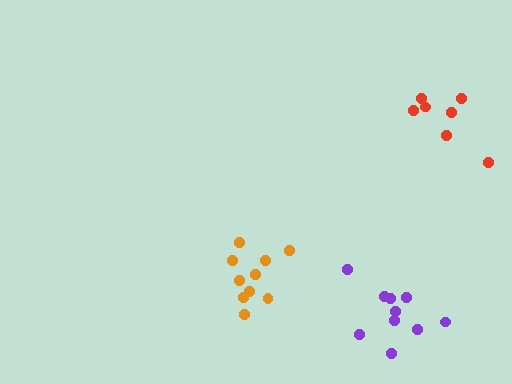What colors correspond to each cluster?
The clusters are colored: purple, red, orange.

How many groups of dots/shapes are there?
There are 3 groups.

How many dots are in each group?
Group 1: 10 dots, Group 2: 7 dots, Group 3: 10 dots (27 total).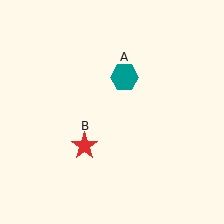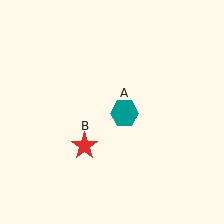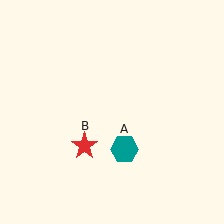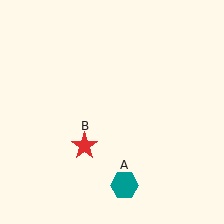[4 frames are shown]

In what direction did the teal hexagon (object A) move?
The teal hexagon (object A) moved down.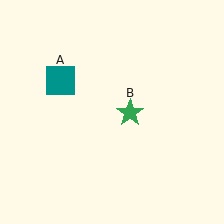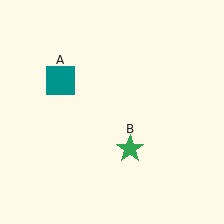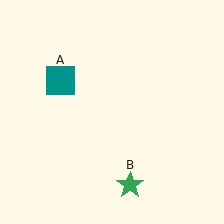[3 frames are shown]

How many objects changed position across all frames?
1 object changed position: green star (object B).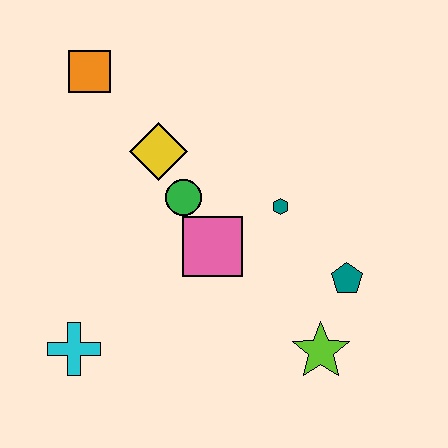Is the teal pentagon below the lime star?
No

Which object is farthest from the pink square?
The orange square is farthest from the pink square.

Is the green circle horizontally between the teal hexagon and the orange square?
Yes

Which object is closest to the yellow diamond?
The green circle is closest to the yellow diamond.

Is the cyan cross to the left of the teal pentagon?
Yes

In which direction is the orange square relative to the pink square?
The orange square is above the pink square.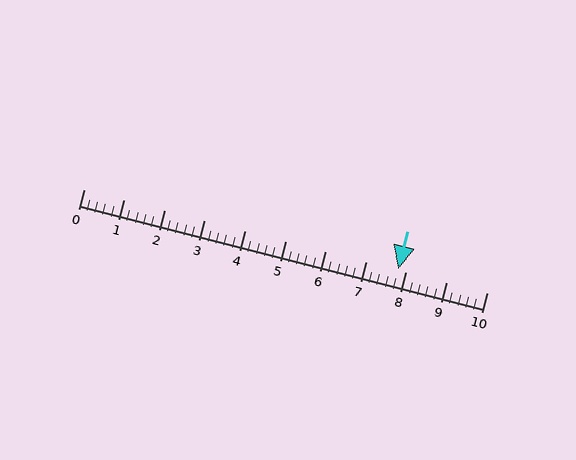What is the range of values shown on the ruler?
The ruler shows values from 0 to 10.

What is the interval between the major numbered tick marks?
The major tick marks are spaced 1 units apart.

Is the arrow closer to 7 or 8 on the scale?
The arrow is closer to 8.